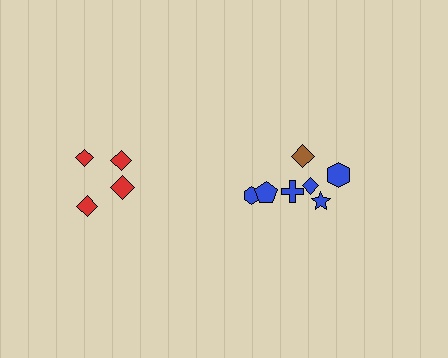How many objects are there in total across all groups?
There are 11 objects.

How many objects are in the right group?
There are 7 objects.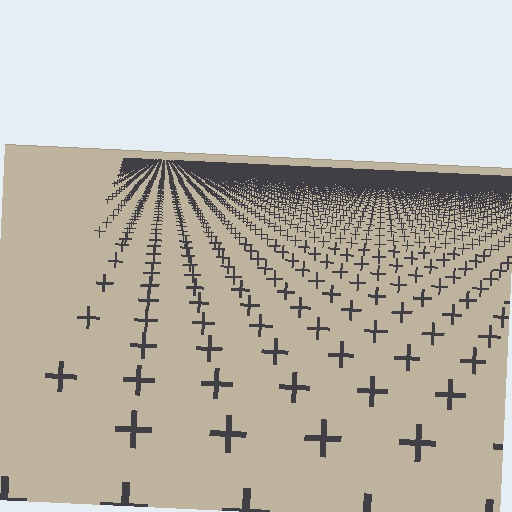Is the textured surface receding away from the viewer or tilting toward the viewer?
The surface is receding away from the viewer. Texture elements get smaller and denser toward the top.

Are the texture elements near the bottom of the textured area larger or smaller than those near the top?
Larger. Near the bottom, elements are closer to the viewer and appear at a bigger on-screen size.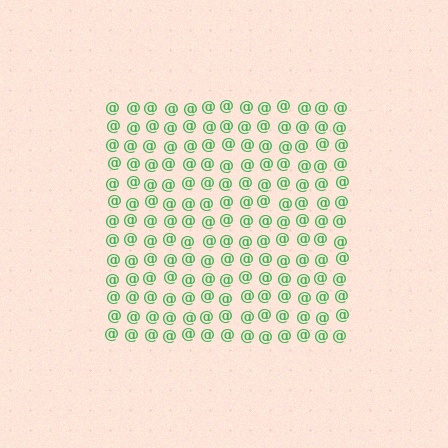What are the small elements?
The small elements are at signs.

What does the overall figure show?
The overall figure shows a square.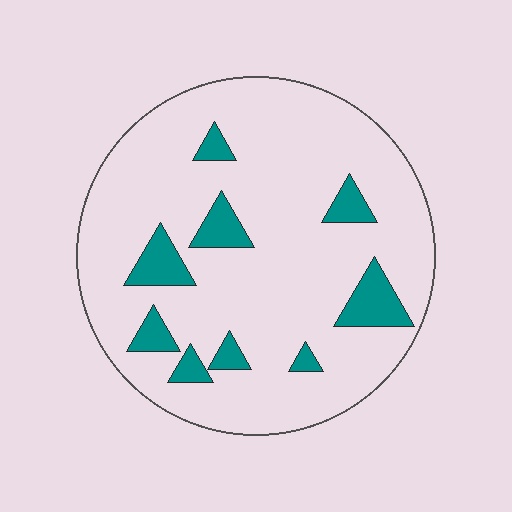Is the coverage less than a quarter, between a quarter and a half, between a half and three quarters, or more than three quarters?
Less than a quarter.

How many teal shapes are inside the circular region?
9.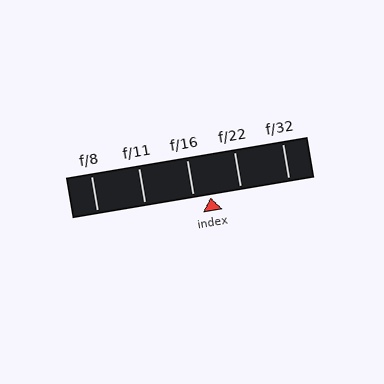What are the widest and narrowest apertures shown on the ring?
The widest aperture shown is f/8 and the narrowest is f/32.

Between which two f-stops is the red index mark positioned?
The index mark is between f/16 and f/22.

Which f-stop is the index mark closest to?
The index mark is closest to f/16.